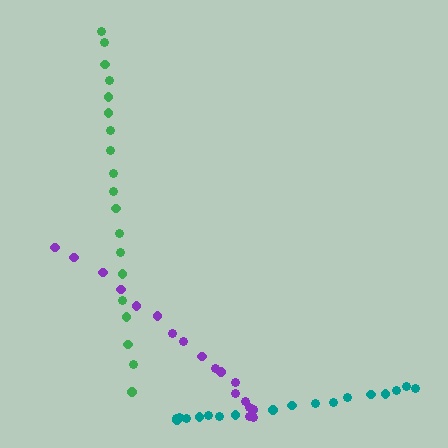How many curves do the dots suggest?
There are 3 distinct paths.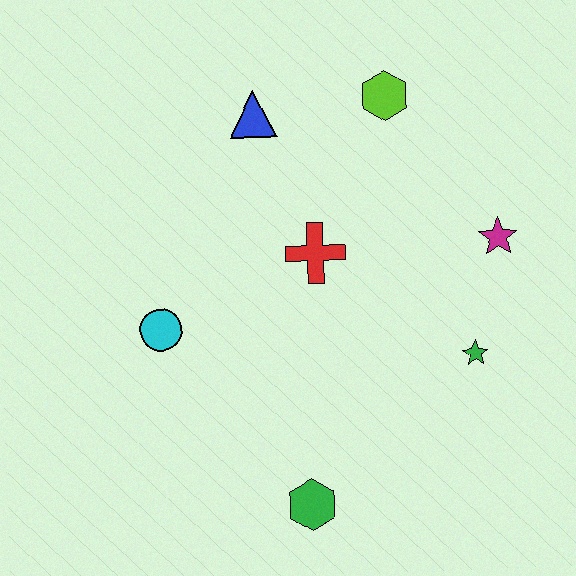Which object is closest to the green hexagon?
The green star is closest to the green hexagon.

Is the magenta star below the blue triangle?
Yes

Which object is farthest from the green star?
The blue triangle is farthest from the green star.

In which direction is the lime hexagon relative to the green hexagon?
The lime hexagon is above the green hexagon.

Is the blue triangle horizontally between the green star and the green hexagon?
No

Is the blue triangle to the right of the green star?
No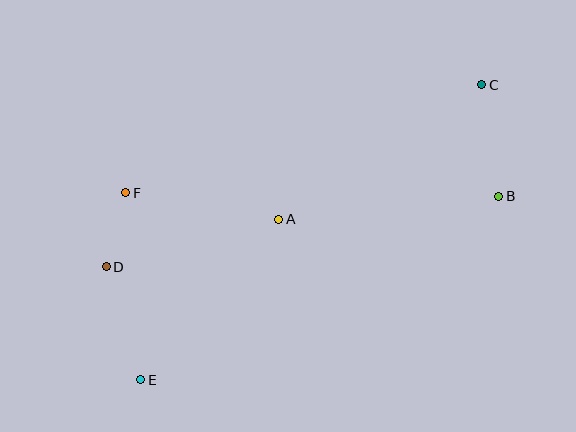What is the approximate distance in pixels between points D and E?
The distance between D and E is approximately 118 pixels.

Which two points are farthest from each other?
Points C and E are farthest from each other.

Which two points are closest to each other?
Points D and F are closest to each other.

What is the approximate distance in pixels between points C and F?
The distance between C and F is approximately 372 pixels.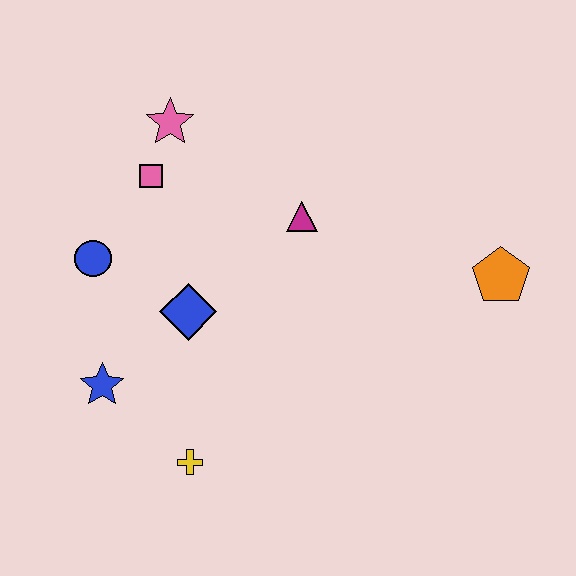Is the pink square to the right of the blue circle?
Yes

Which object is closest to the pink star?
The pink square is closest to the pink star.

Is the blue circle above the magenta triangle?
No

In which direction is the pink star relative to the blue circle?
The pink star is above the blue circle.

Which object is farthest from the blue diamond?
The orange pentagon is farthest from the blue diamond.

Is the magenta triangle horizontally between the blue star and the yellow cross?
No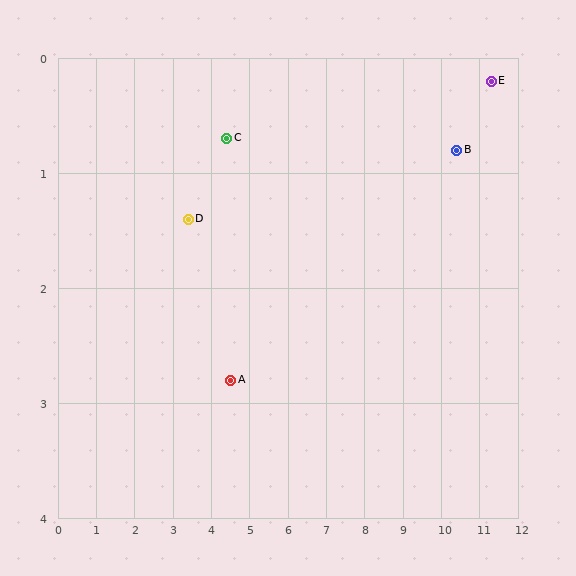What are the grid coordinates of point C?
Point C is at approximately (4.4, 0.7).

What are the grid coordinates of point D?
Point D is at approximately (3.4, 1.4).